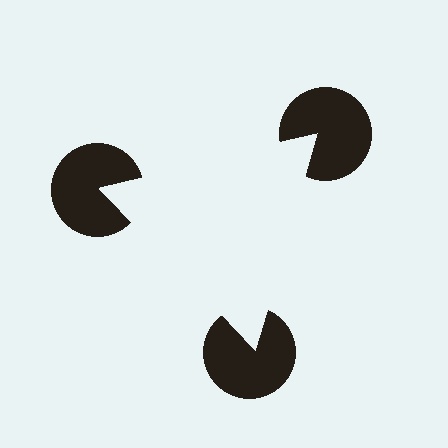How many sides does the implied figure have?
3 sides.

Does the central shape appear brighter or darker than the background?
It typically appears slightly brighter than the background, even though no actual brightness change is drawn.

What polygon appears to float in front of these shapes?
An illusory triangle — its edges are inferred from the aligned wedge cuts in the pac-man discs, not physically drawn.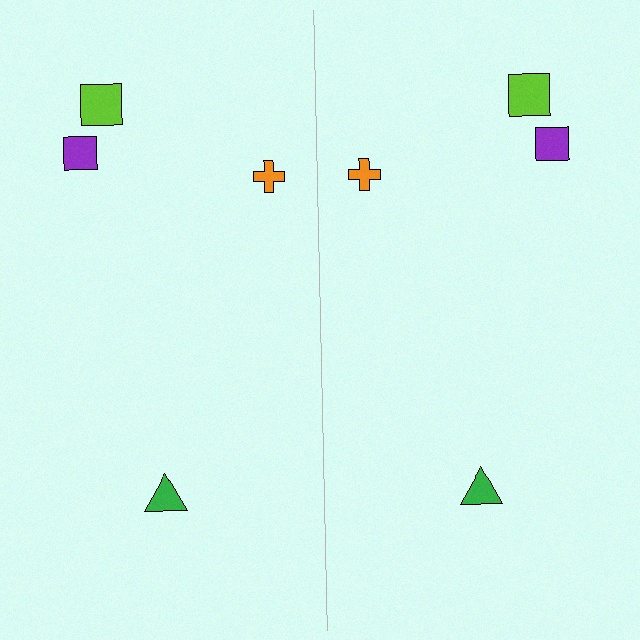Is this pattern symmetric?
Yes, this pattern has bilateral (reflection) symmetry.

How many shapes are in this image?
There are 8 shapes in this image.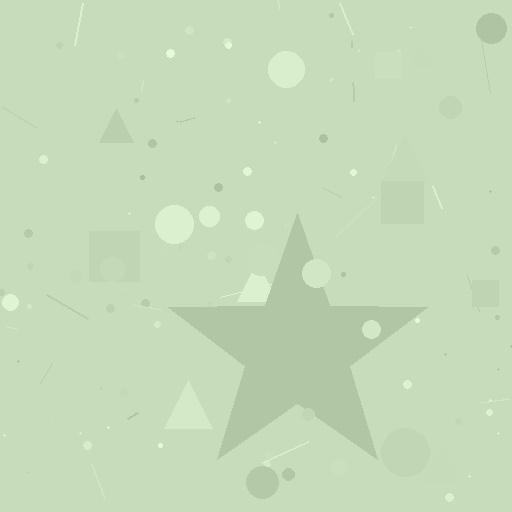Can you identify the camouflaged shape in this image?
The camouflaged shape is a star.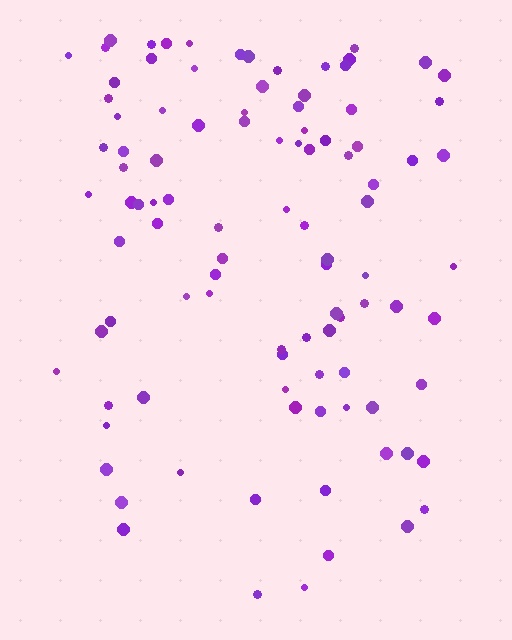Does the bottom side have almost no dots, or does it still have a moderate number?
Still a moderate number, just noticeably fewer than the top.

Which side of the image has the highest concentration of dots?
The top.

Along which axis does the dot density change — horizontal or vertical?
Vertical.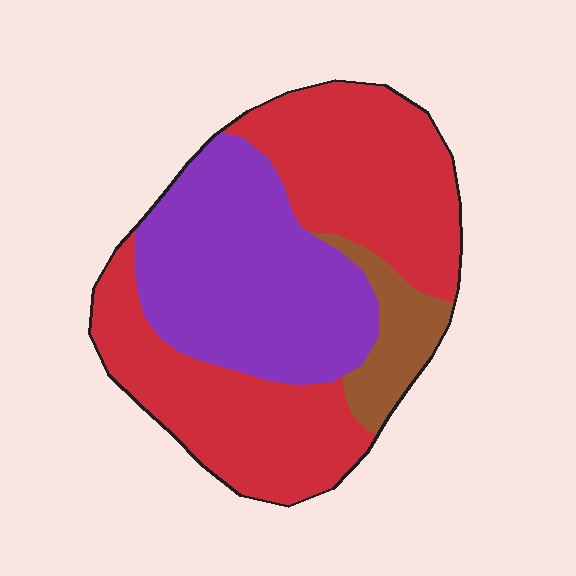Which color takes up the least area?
Brown, at roughly 10%.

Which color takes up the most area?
Red, at roughly 55%.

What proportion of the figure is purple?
Purple covers around 35% of the figure.